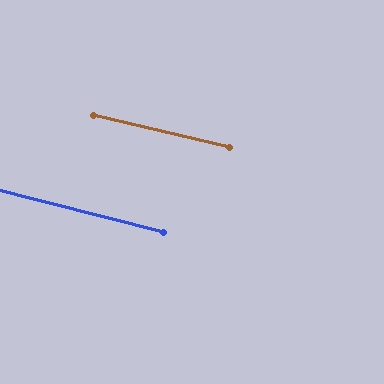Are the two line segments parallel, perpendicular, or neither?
Parallel — their directions differ by only 1.4°.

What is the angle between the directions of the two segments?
Approximately 1 degree.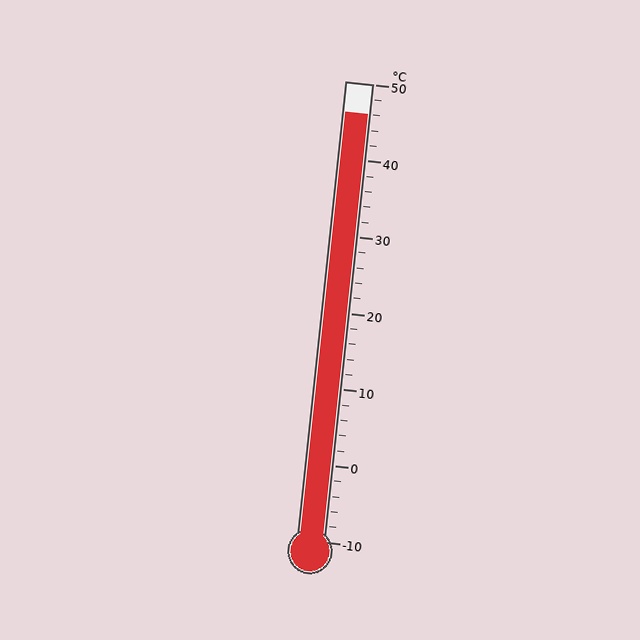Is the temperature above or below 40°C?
The temperature is above 40°C.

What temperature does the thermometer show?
The thermometer shows approximately 46°C.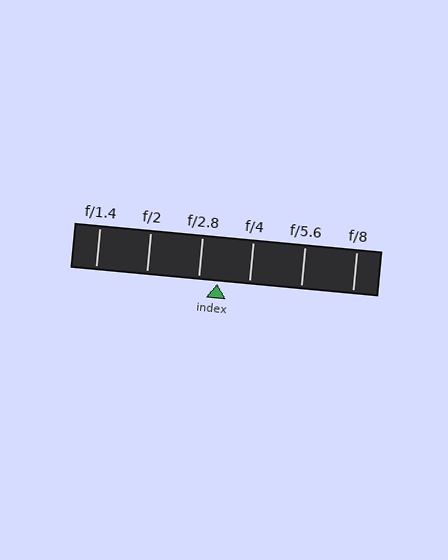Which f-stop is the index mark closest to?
The index mark is closest to f/2.8.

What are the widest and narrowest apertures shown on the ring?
The widest aperture shown is f/1.4 and the narrowest is f/8.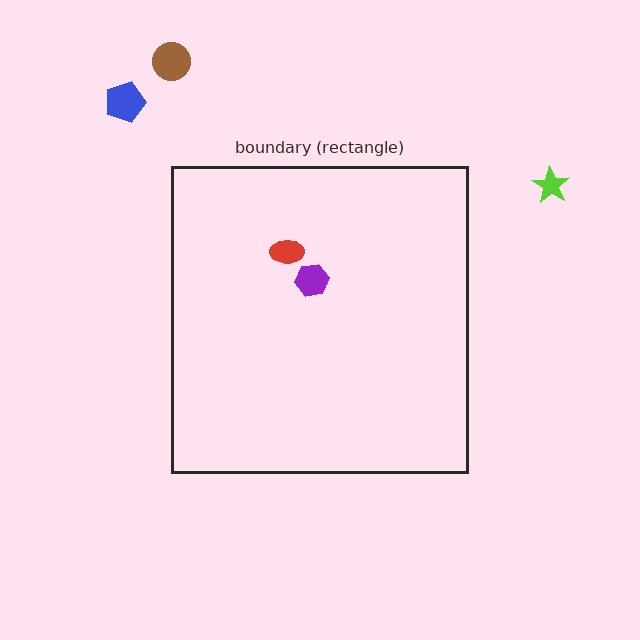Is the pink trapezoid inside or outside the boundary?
Inside.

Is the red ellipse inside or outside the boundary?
Inside.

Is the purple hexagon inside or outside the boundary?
Inside.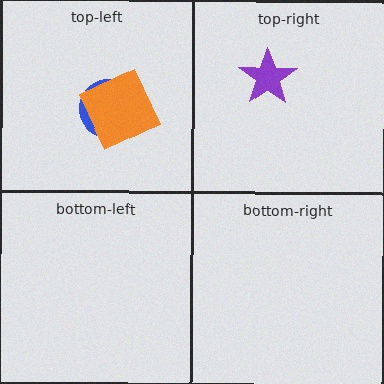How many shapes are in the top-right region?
1.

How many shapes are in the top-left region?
2.